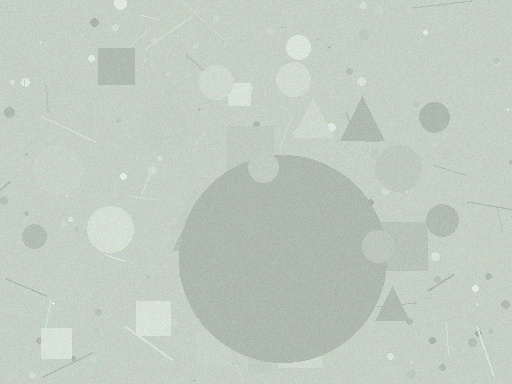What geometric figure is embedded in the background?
A circle is embedded in the background.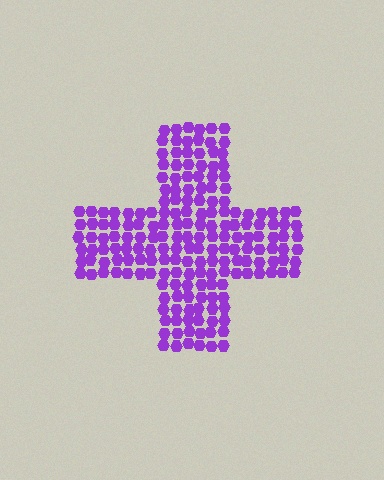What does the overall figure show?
The overall figure shows a cross.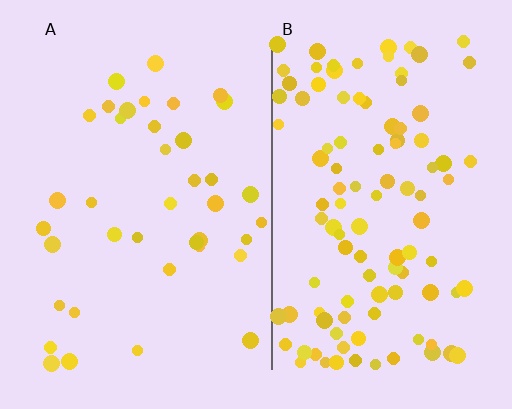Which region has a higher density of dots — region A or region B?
B (the right).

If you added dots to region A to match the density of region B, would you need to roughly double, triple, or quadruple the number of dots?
Approximately triple.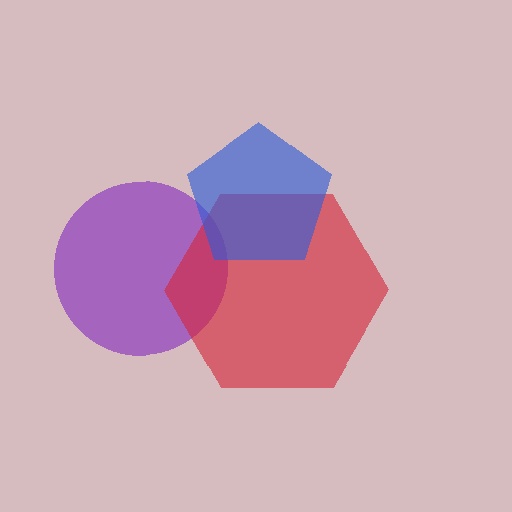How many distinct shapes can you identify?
There are 3 distinct shapes: a purple circle, a red hexagon, a blue pentagon.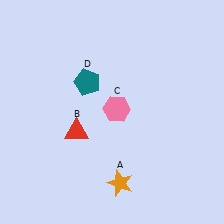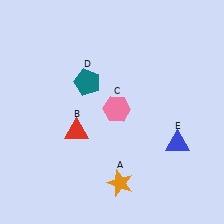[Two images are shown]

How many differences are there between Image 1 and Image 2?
There is 1 difference between the two images.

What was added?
A blue triangle (E) was added in Image 2.